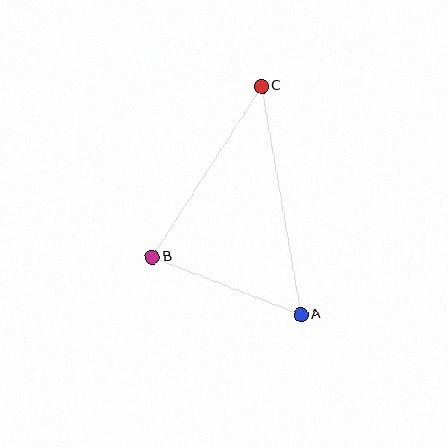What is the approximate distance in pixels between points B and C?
The distance between B and C is approximately 203 pixels.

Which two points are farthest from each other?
Points A and C are farthest from each other.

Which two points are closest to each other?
Points A and B are closest to each other.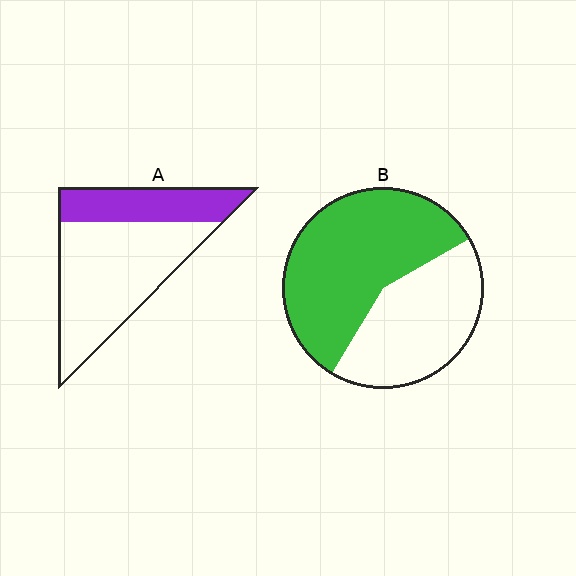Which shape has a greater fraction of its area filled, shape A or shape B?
Shape B.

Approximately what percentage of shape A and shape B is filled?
A is approximately 30% and B is approximately 60%.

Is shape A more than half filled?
No.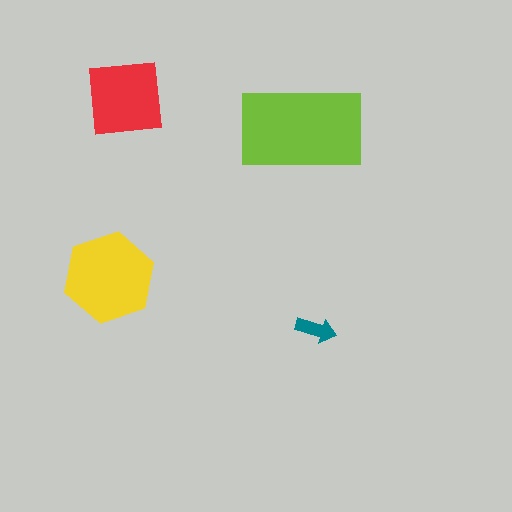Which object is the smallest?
The teal arrow.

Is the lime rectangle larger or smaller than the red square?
Larger.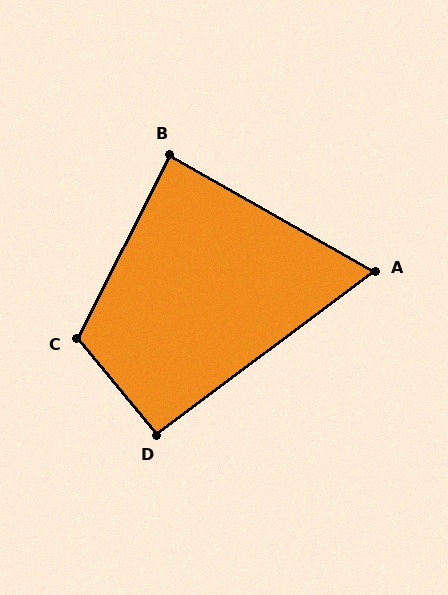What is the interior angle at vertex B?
Approximately 87 degrees (approximately right).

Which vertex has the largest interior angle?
C, at approximately 113 degrees.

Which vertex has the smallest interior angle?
A, at approximately 67 degrees.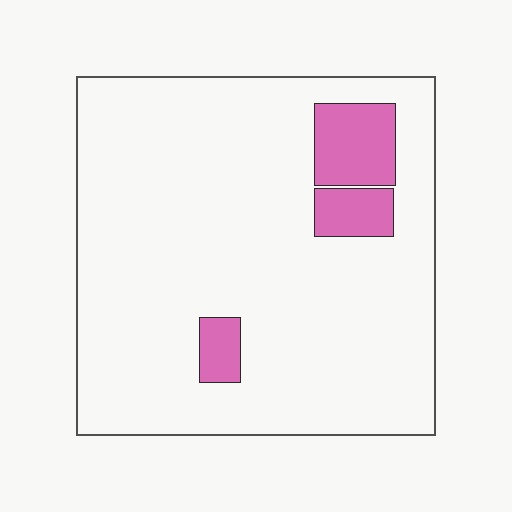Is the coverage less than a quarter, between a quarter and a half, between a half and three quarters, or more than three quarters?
Less than a quarter.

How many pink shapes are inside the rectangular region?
3.